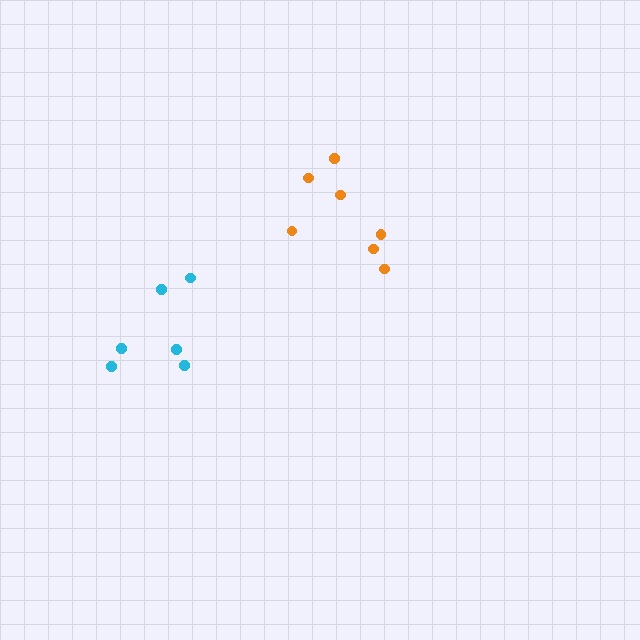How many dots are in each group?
Group 1: 7 dots, Group 2: 6 dots (13 total).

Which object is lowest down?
The cyan cluster is bottommost.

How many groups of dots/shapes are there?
There are 2 groups.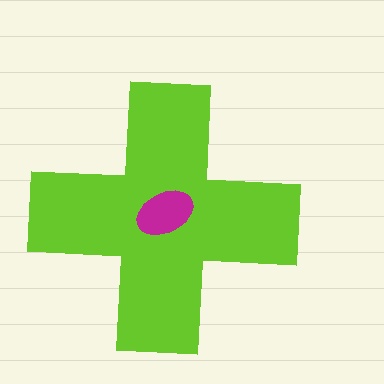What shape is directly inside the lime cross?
The magenta ellipse.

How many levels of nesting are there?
2.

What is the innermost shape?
The magenta ellipse.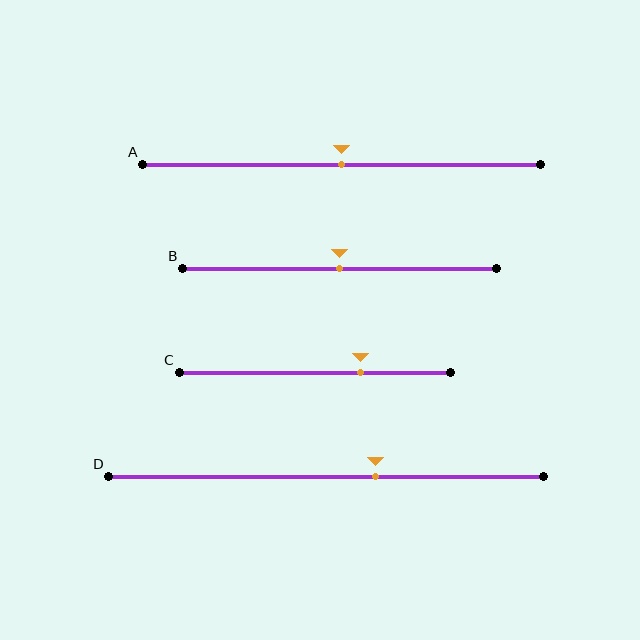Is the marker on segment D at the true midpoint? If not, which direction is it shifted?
No, the marker on segment D is shifted to the right by about 11% of the segment length.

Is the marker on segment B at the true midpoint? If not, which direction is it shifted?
Yes, the marker on segment B is at the true midpoint.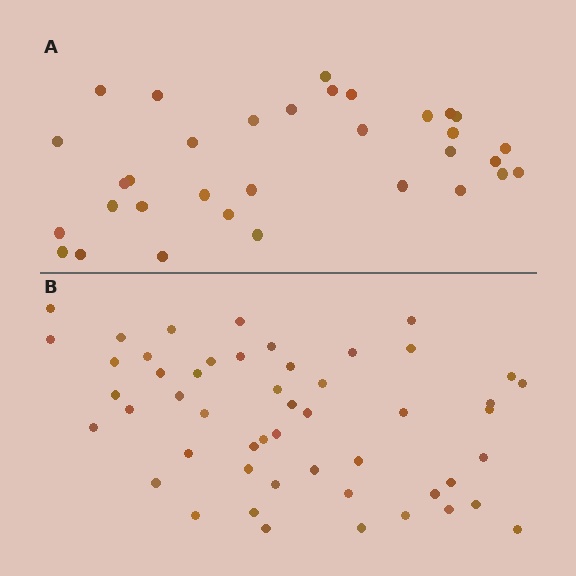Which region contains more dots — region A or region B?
Region B (the bottom region) has more dots.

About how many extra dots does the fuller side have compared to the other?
Region B has approximately 20 more dots than region A.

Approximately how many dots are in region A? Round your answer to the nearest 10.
About 30 dots. (The exact count is 33, which rounds to 30.)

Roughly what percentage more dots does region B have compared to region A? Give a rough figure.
About 55% more.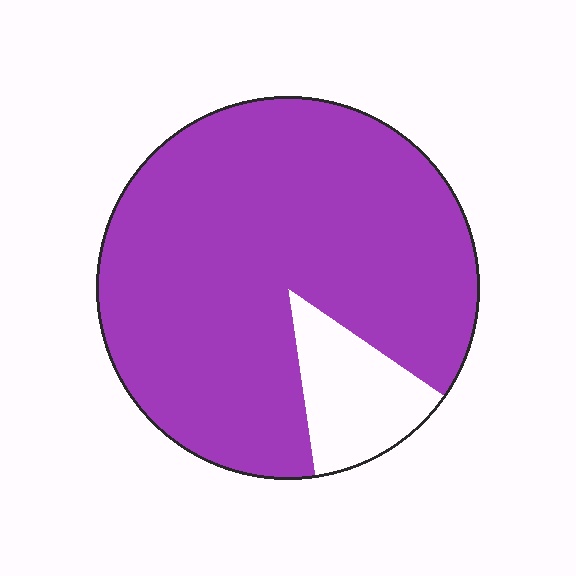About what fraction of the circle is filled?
About seven eighths (7/8).